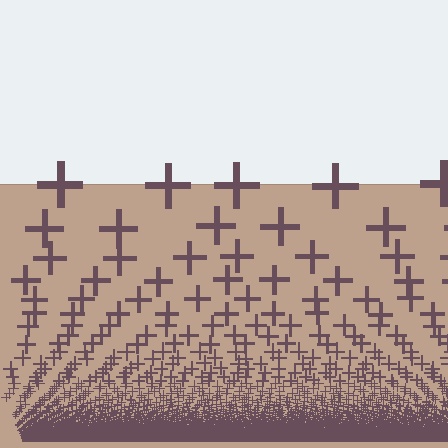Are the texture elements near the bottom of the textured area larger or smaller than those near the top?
Smaller. The gradient is inverted — elements near the bottom are smaller and denser.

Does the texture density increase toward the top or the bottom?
Density increases toward the bottom.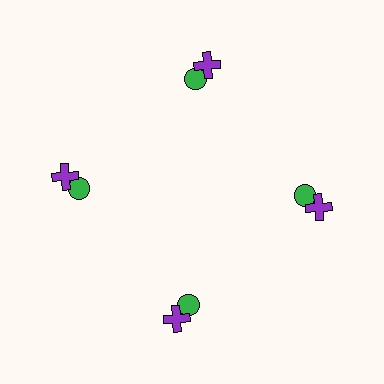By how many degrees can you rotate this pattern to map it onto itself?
The pattern maps onto itself every 90 degrees of rotation.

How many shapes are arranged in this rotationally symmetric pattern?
There are 8 shapes, arranged in 4 groups of 2.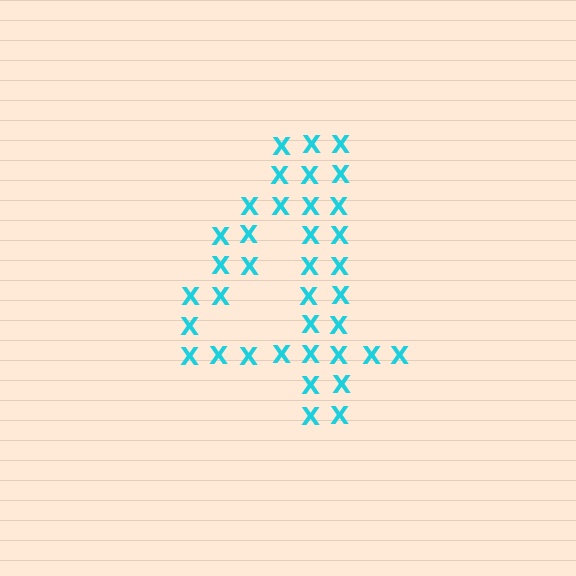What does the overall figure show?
The overall figure shows the digit 4.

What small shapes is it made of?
It is made of small letter X's.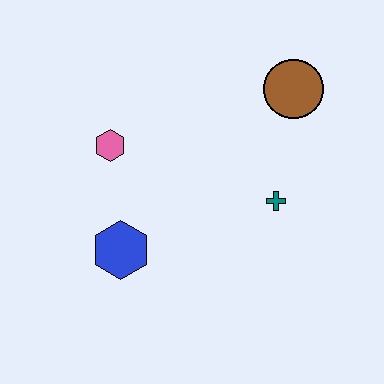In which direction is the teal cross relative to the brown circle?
The teal cross is below the brown circle.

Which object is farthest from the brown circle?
The blue hexagon is farthest from the brown circle.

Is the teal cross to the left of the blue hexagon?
No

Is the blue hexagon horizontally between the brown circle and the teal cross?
No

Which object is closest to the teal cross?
The brown circle is closest to the teal cross.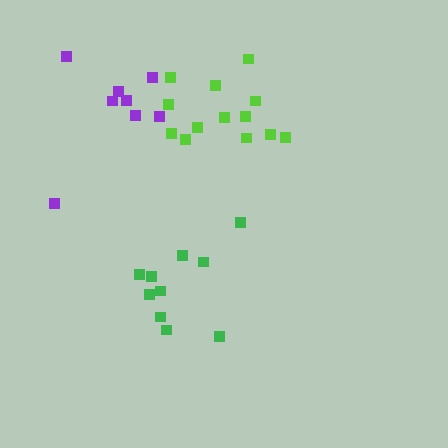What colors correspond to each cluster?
The clusters are colored: lime, green, purple.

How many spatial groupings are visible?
There are 3 spatial groupings.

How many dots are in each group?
Group 1: 13 dots, Group 2: 10 dots, Group 3: 8 dots (31 total).